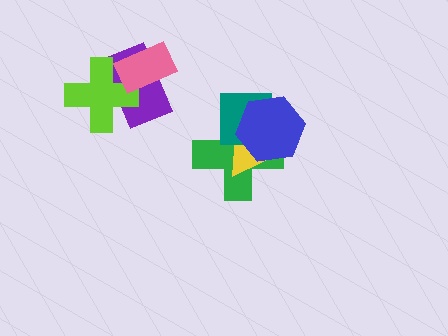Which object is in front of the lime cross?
The pink rectangle is in front of the lime cross.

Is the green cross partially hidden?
Yes, it is partially covered by another shape.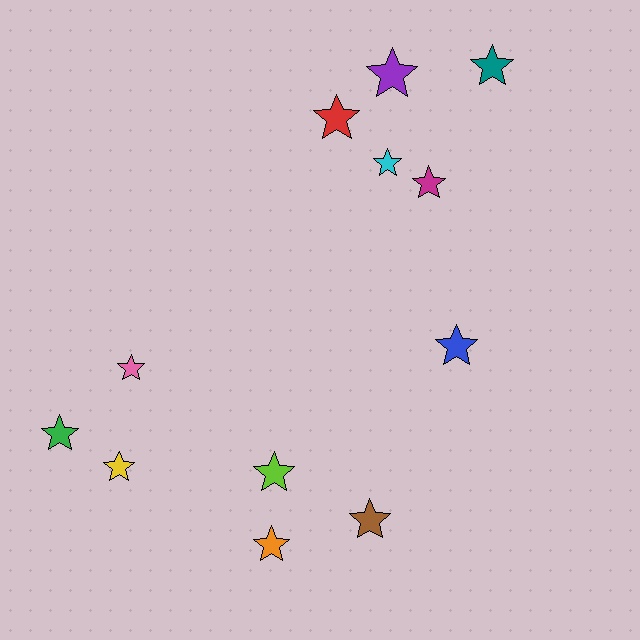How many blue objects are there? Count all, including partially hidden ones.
There is 1 blue object.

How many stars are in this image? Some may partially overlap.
There are 12 stars.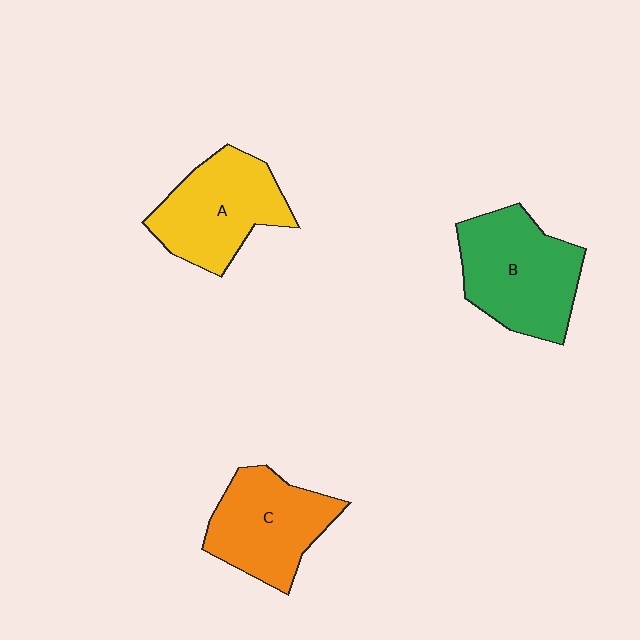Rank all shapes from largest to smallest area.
From largest to smallest: B (green), A (yellow), C (orange).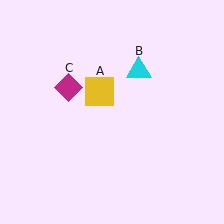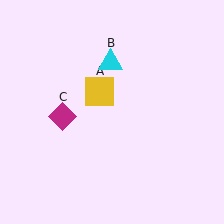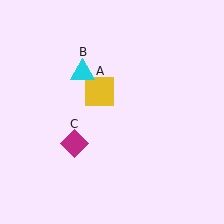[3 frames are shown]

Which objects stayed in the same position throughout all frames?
Yellow square (object A) remained stationary.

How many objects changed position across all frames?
2 objects changed position: cyan triangle (object B), magenta diamond (object C).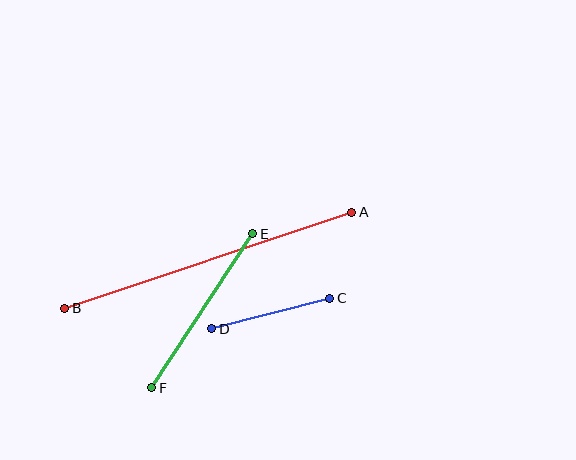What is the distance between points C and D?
The distance is approximately 122 pixels.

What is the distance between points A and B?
The distance is approximately 303 pixels.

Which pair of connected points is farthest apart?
Points A and B are farthest apart.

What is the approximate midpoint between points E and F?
The midpoint is at approximately (202, 311) pixels.